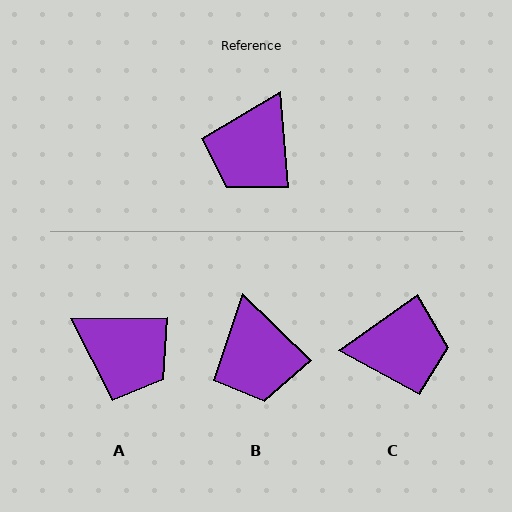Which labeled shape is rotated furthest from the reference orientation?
C, about 121 degrees away.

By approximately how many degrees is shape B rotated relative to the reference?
Approximately 41 degrees counter-clockwise.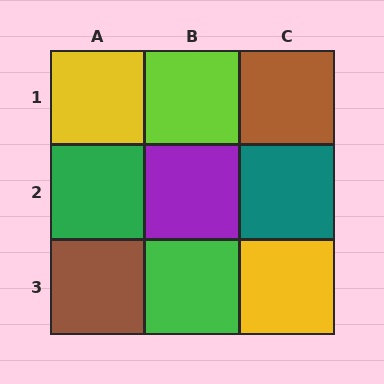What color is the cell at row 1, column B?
Lime.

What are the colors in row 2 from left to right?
Green, purple, teal.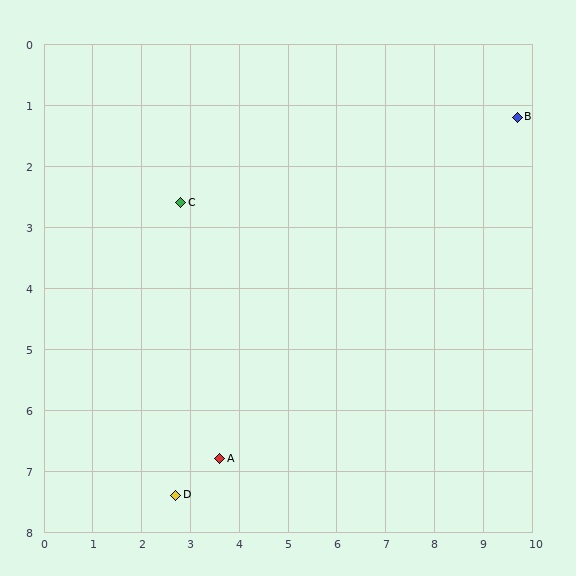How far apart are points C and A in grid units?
Points C and A are about 4.3 grid units apart.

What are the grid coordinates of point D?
Point D is at approximately (2.7, 7.4).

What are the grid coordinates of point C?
Point C is at approximately (2.8, 2.6).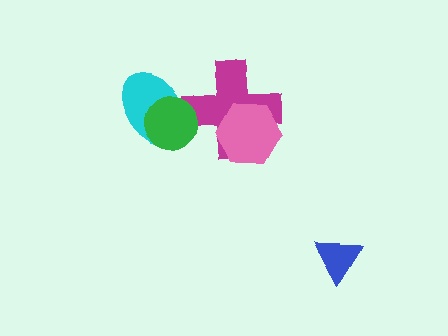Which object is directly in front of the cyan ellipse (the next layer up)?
The magenta cross is directly in front of the cyan ellipse.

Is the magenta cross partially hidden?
Yes, it is partially covered by another shape.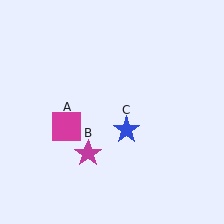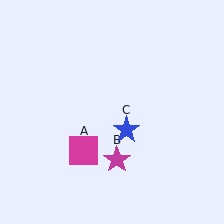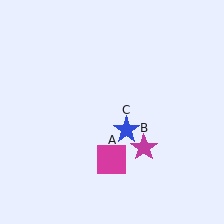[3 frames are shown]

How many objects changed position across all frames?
2 objects changed position: magenta square (object A), magenta star (object B).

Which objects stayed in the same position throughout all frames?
Blue star (object C) remained stationary.